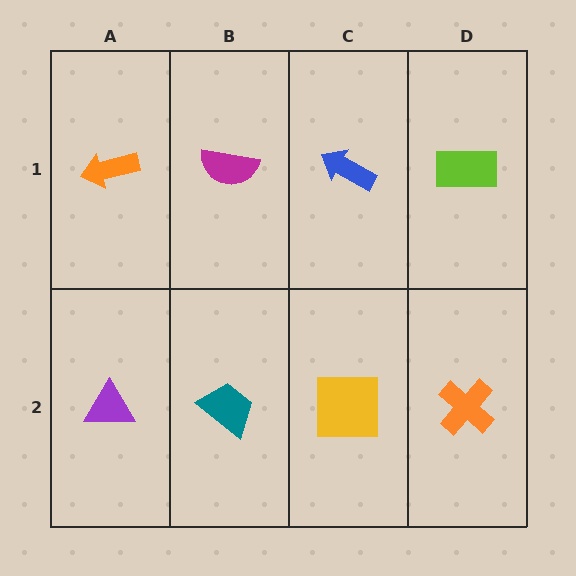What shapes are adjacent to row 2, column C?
A blue arrow (row 1, column C), a teal trapezoid (row 2, column B), an orange cross (row 2, column D).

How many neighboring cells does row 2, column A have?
2.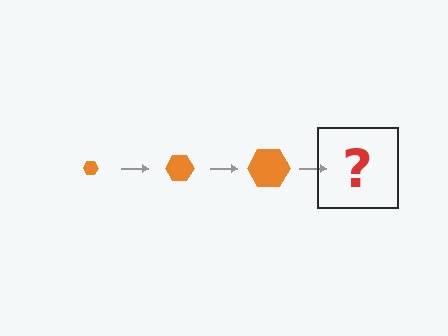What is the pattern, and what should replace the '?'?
The pattern is that the hexagon gets progressively larger each step. The '?' should be an orange hexagon, larger than the previous one.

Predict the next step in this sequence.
The next step is an orange hexagon, larger than the previous one.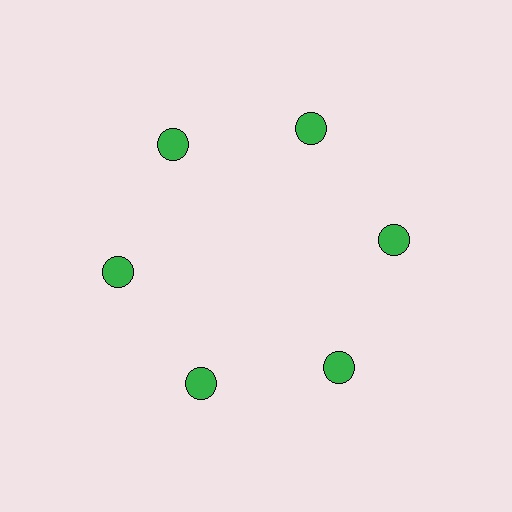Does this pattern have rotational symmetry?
Yes, this pattern has 6-fold rotational symmetry. It looks the same after rotating 60 degrees around the center.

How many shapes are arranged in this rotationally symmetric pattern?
There are 6 shapes, arranged in 6 groups of 1.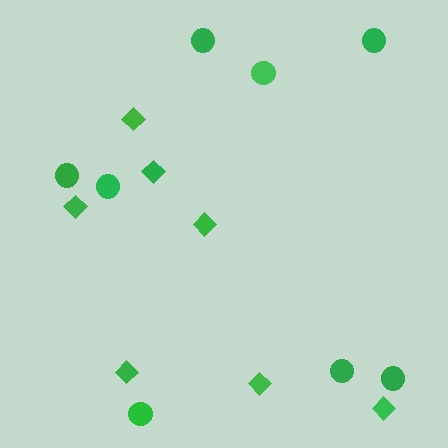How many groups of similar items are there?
There are 2 groups: one group of diamonds (7) and one group of circles (8).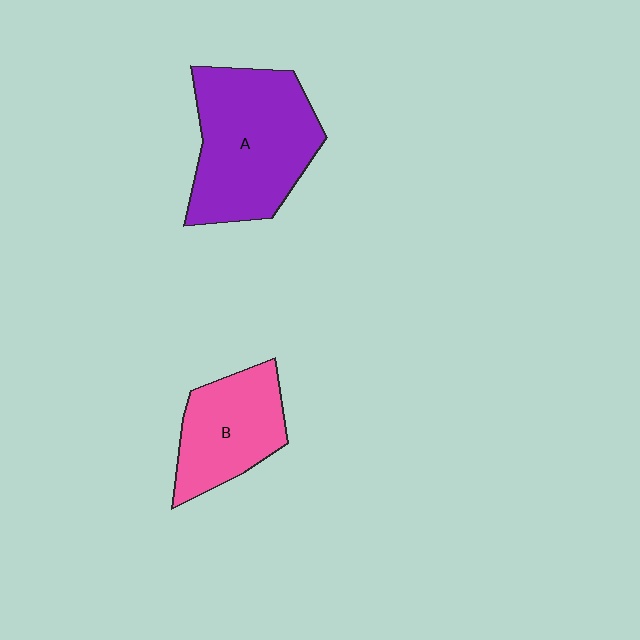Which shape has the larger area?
Shape A (purple).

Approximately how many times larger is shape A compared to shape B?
Approximately 1.6 times.